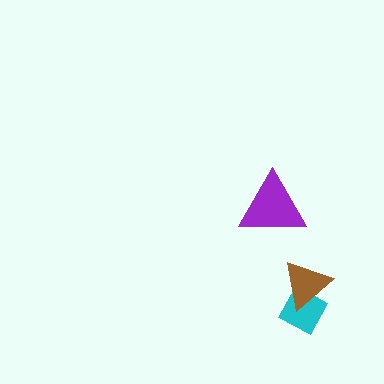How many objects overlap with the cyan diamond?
1 object overlaps with the cyan diamond.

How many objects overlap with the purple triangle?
0 objects overlap with the purple triangle.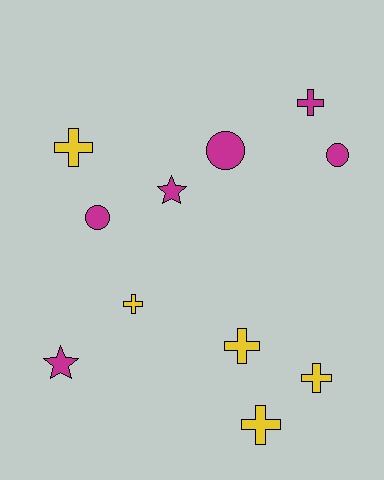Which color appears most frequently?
Magenta, with 6 objects.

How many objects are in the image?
There are 11 objects.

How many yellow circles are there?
There are no yellow circles.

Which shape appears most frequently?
Cross, with 6 objects.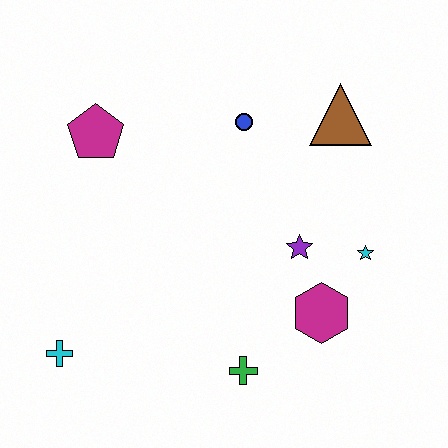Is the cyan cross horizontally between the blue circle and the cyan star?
No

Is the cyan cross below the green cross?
No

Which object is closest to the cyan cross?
The green cross is closest to the cyan cross.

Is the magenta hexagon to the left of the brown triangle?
Yes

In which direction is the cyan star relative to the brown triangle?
The cyan star is below the brown triangle.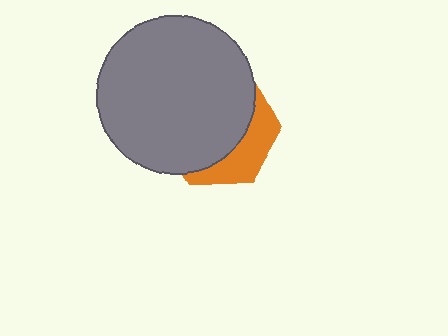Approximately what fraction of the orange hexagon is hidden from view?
Roughly 70% of the orange hexagon is hidden behind the gray circle.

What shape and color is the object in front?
The object in front is a gray circle.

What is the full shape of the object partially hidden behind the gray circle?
The partially hidden object is an orange hexagon.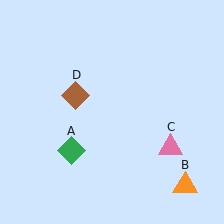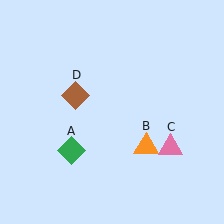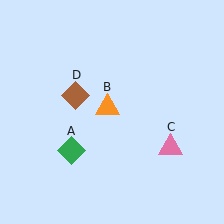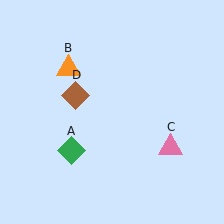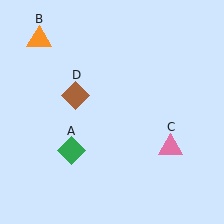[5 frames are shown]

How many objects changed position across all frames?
1 object changed position: orange triangle (object B).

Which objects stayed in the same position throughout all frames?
Green diamond (object A) and pink triangle (object C) and brown diamond (object D) remained stationary.